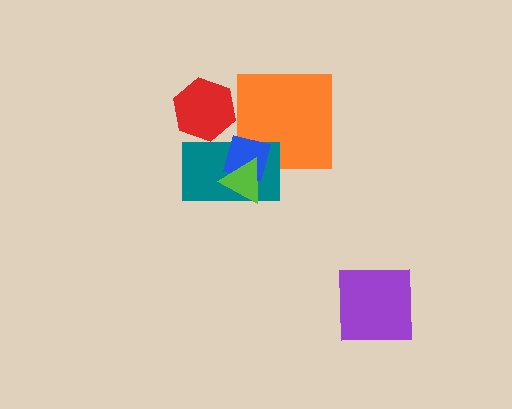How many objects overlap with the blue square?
3 objects overlap with the blue square.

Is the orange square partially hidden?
Yes, it is partially covered by another shape.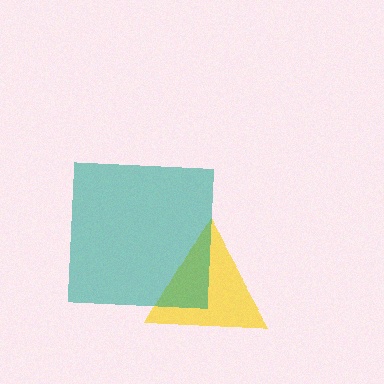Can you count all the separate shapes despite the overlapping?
Yes, there are 2 separate shapes.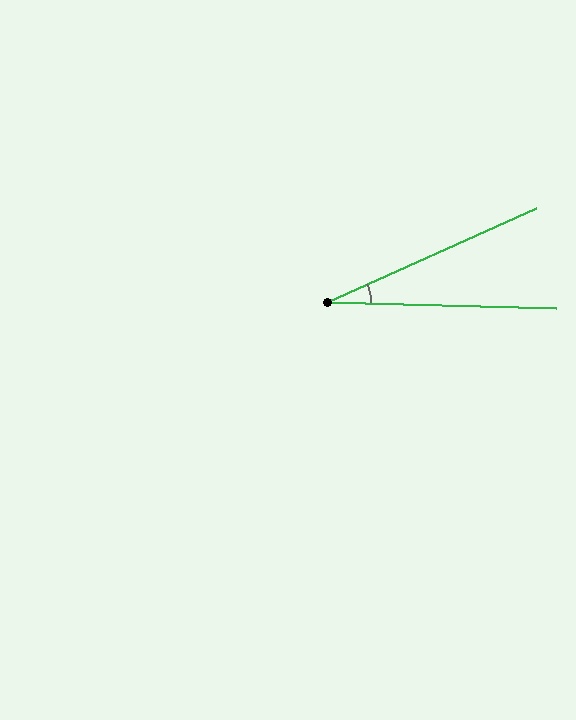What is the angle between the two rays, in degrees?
Approximately 26 degrees.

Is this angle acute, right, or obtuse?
It is acute.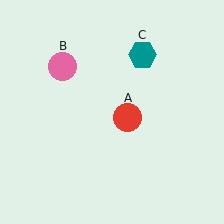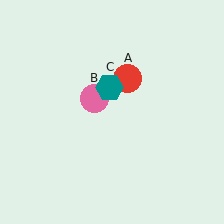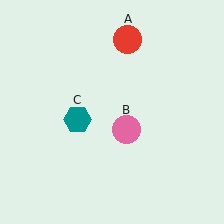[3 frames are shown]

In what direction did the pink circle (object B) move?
The pink circle (object B) moved down and to the right.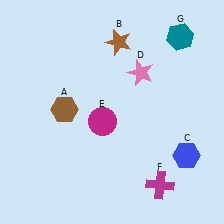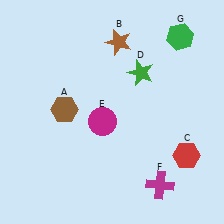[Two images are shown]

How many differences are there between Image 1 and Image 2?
There are 3 differences between the two images.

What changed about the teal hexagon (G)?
In Image 1, G is teal. In Image 2, it changed to green.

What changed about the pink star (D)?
In Image 1, D is pink. In Image 2, it changed to green.